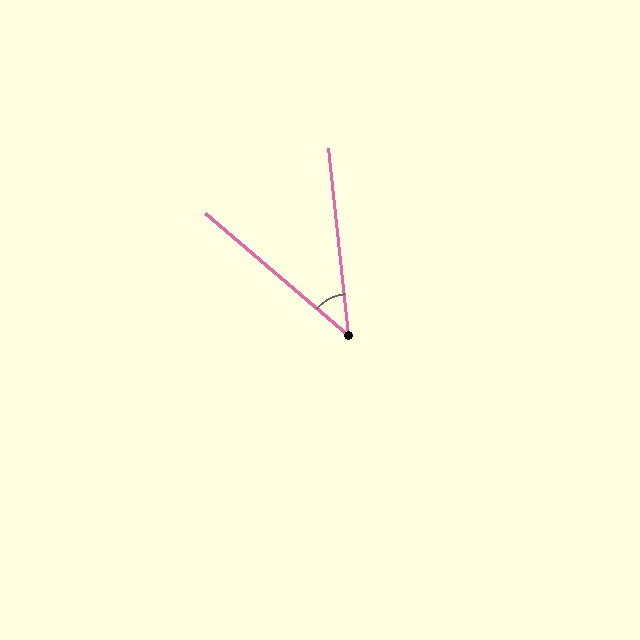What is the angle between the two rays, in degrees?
Approximately 43 degrees.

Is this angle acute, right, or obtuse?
It is acute.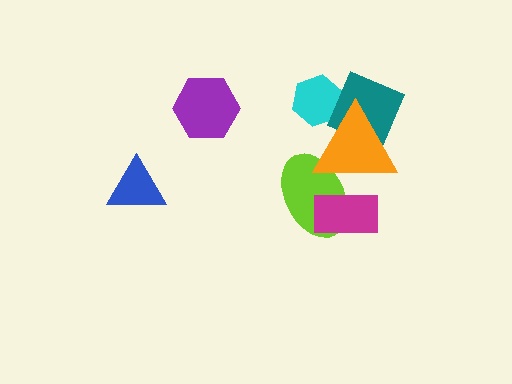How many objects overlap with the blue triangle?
0 objects overlap with the blue triangle.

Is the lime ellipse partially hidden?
Yes, it is partially covered by another shape.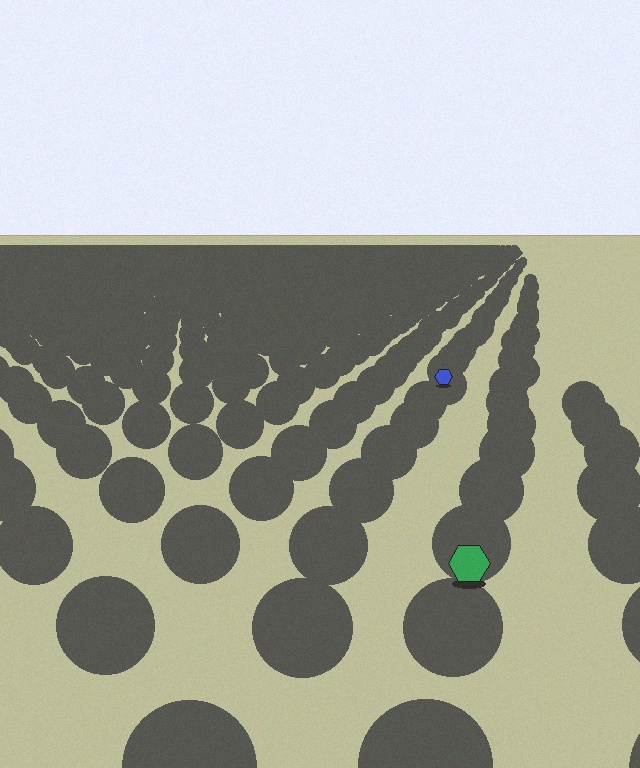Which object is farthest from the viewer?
The blue hexagon is farthest from the viewer. It appears smaller and the ground texture around it is denser.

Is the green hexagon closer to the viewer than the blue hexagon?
Yes. The green hexagon is closer — you can tell from the texture gradient: the ground texture is coarser near it.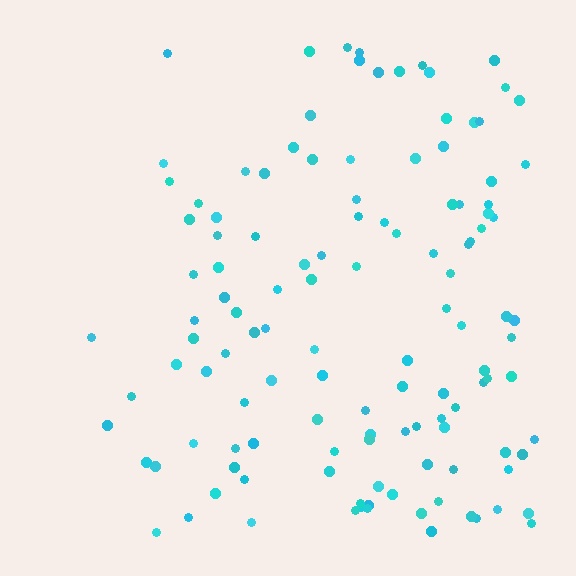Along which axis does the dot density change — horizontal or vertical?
Horizontal.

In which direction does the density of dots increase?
From left to right, with the right side densest.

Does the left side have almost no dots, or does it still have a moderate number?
Still a moderate number, just noticeably fewer than the right.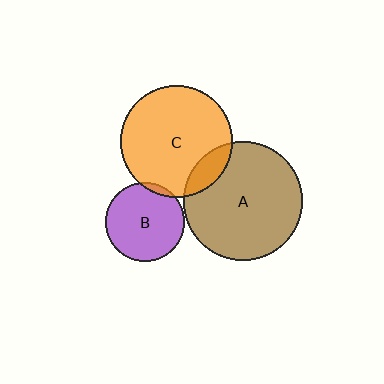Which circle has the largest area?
Circle A (brown).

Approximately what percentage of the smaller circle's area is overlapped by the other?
Approximately 15%.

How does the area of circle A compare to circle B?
Approximately 2.2 times.